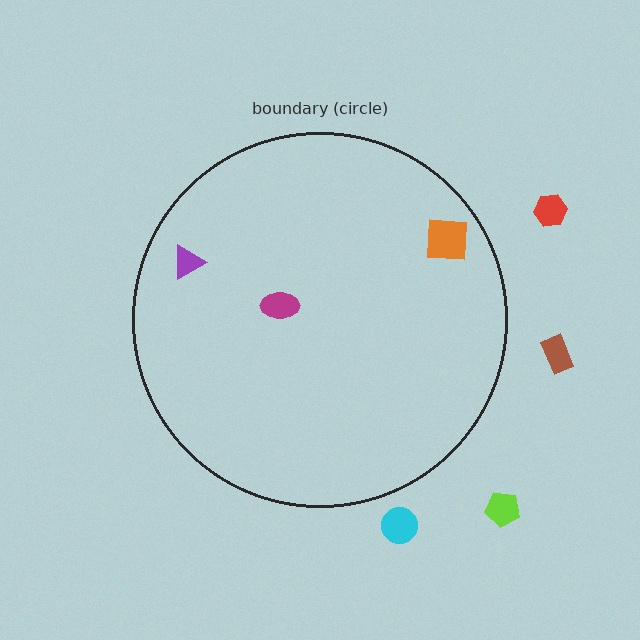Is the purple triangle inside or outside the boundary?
Inside.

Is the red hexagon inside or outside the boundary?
Outside.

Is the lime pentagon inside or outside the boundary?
Outside.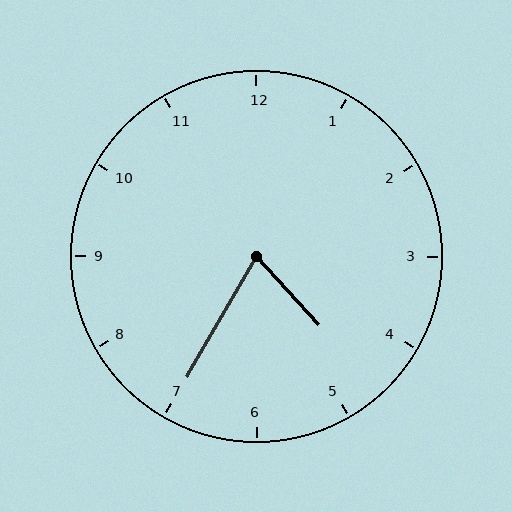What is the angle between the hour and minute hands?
Approximately 72 degrees.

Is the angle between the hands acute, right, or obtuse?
It is acute.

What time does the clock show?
4:35.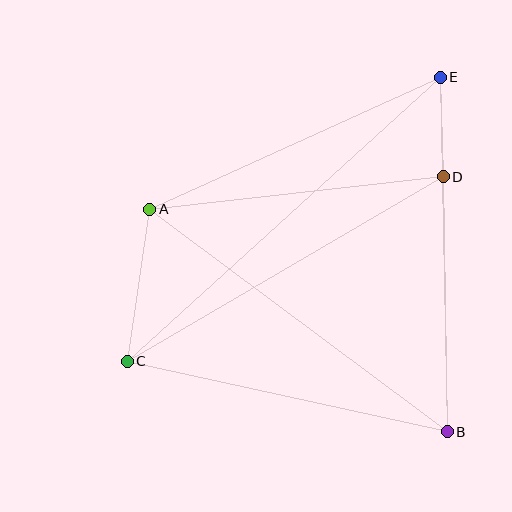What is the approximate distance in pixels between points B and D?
The distance between B and D is approximately 255 pixels.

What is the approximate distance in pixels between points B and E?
The distance between B and E is approximately 355 pixels.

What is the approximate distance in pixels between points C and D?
The distance between C and D is approximately 366 pixels.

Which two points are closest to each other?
Points D and E are closest to each other.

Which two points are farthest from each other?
Points C and E are farthest from each other.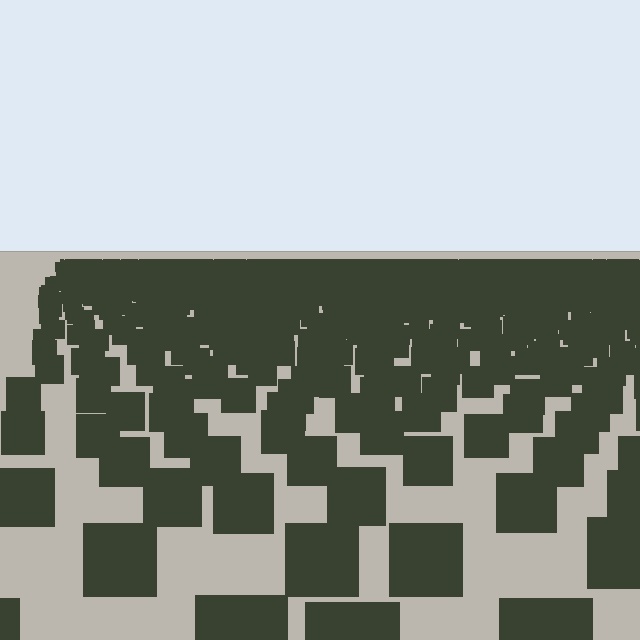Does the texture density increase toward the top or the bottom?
Density increases toward the top.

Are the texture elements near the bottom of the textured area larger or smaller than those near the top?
Larger. Near the bottom, elements are closer to the viewer and appear at a bigger on-screen size.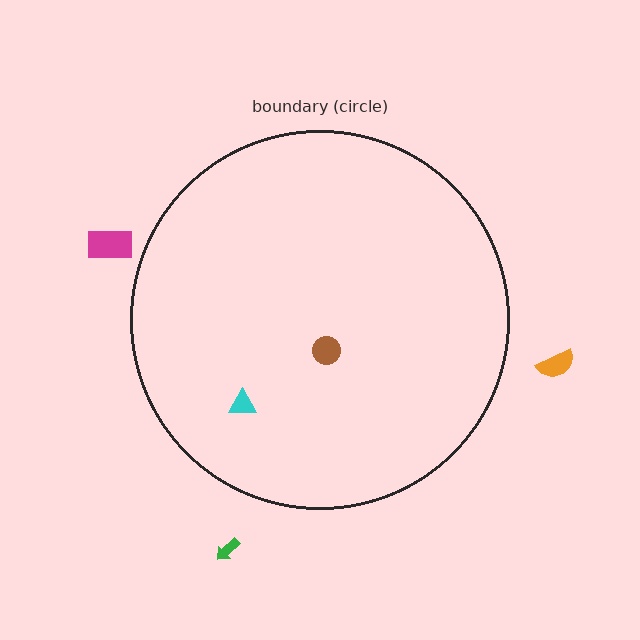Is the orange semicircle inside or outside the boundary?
Outside.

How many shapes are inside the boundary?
2 inside, 3 outside.